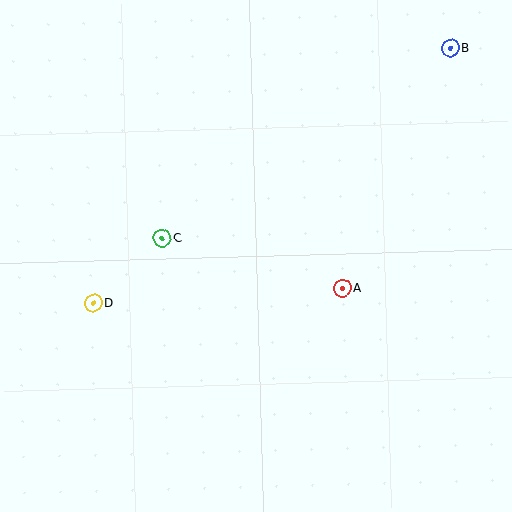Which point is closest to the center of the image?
Point A at (342, 288) is closest to the center.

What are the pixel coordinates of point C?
Point C is at (162, 238).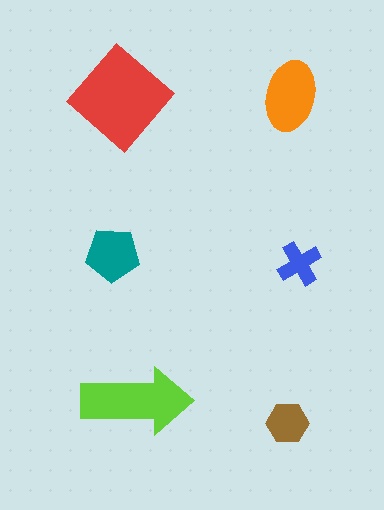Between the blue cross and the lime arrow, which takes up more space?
The lime arrow.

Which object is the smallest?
The blue cross.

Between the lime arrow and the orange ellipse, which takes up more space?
The lime arrow.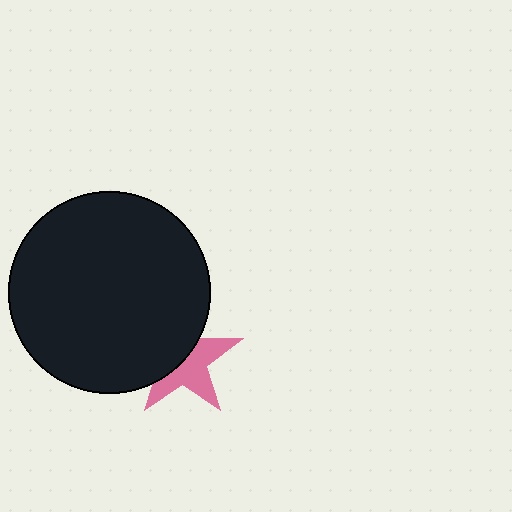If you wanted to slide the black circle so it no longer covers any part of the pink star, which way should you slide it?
Slide it toward the upper-left — that is the most direct way to separate the two shapes.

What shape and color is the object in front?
The object in front is a black circle.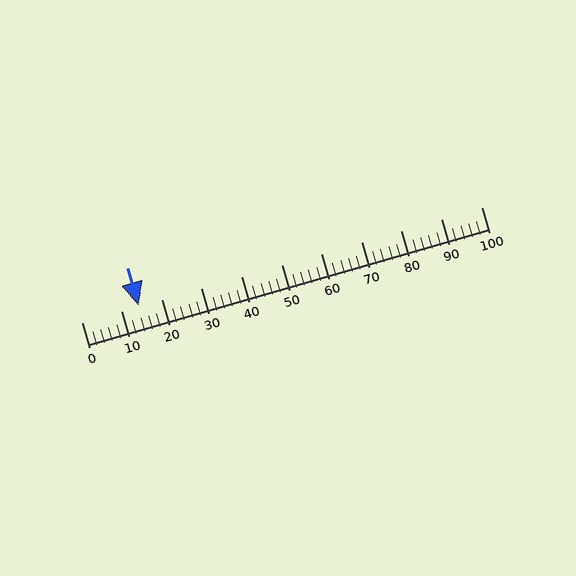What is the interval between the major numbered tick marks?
The major tick marks are spaced 10 units apart.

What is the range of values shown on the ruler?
The ruler shows values from 0 to 100.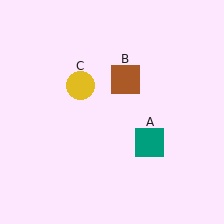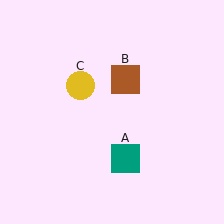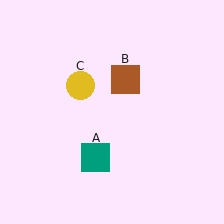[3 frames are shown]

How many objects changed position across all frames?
1 object changed position: teal square (object A).